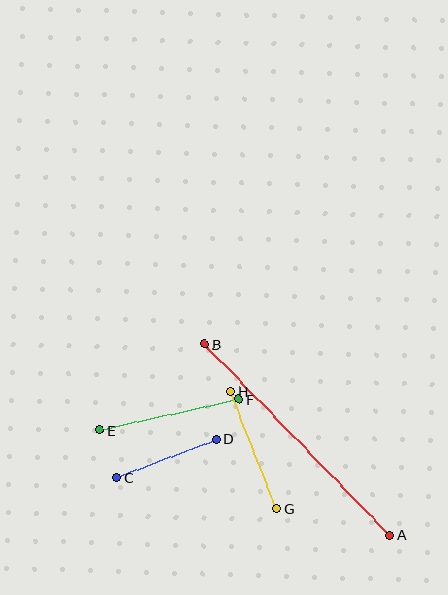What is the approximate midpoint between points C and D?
The midpoint is at approximately (166, 458) pixels.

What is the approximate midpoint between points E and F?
The midpoint is at approximately (169, 415) pixels.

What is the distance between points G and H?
The distance is approximately 125 pixels.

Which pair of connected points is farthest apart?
Points A and B are farthest apart.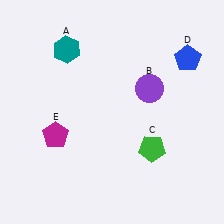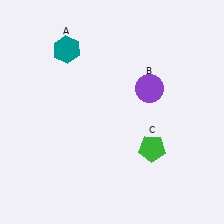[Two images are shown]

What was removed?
The magenta pentagon (E), the blue pentagon (D) were removed in Image 2.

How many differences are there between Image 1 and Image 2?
There are 2 differences between the two images.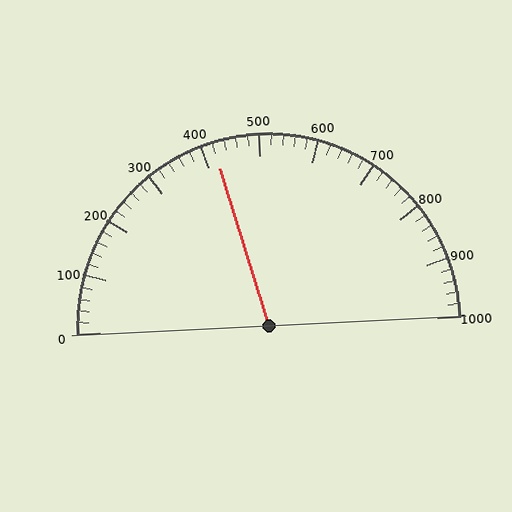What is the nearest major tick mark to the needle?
The nearest major tick mark is 400.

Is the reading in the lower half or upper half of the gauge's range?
The reading is in the lower half of the range (0 to 1000).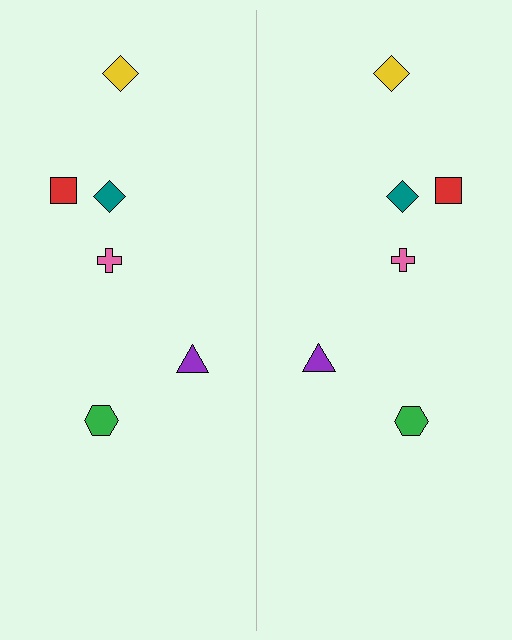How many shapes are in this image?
There are 12 shapes in this image.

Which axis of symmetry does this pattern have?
The pattern has a vertical axis of symmetry running through the center of the image.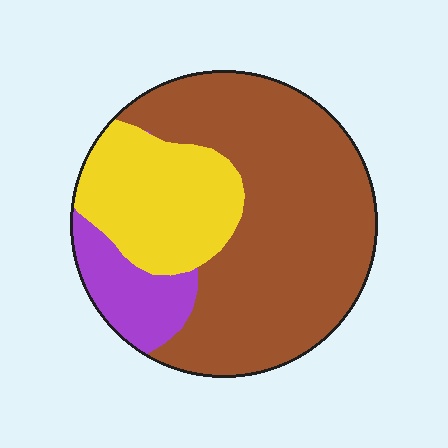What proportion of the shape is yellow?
Yellow covers 25% of the shape.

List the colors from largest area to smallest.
From largest to smallest: brown, yellow, purple.